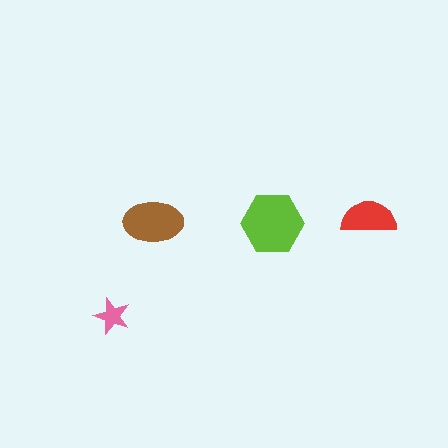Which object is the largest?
The lime hexagon.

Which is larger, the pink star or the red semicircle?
The red semicircle.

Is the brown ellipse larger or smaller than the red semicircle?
Larger.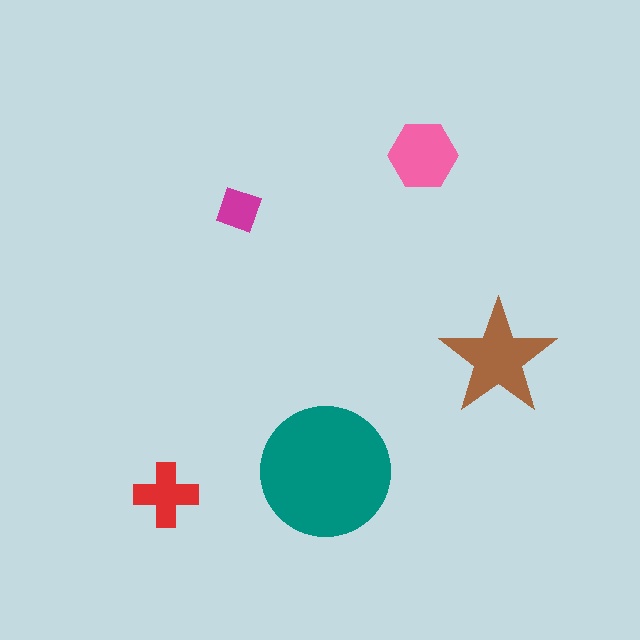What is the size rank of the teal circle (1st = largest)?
1st.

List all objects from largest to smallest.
The teal circle, the brown star, the pink hexagon, the red cross, the magenta diamond.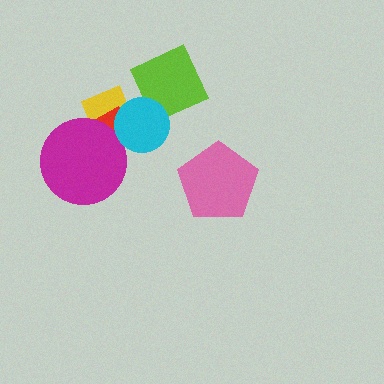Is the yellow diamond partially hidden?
Yes, it is partially covered by another shape.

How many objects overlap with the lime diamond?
1 object overlaps with the lime diamond.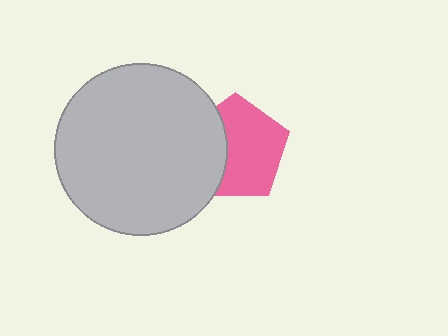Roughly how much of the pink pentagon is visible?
About half of it is visible (roughly 65%).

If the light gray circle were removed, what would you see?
You would see the complete pink pentagon.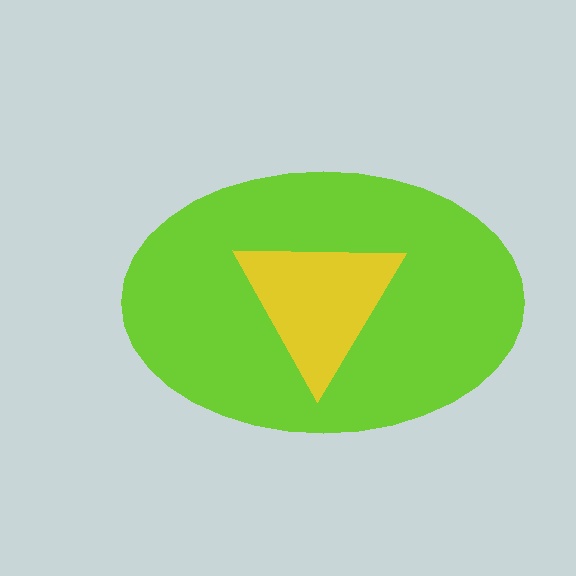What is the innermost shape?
The yellow triangle.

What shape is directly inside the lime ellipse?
The yellow triangle.